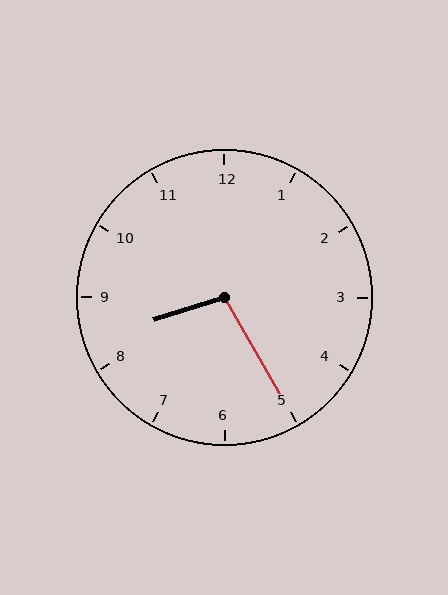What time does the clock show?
8:25.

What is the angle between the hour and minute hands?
Approximately 102 degrees.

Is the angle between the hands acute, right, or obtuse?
It is obtuse.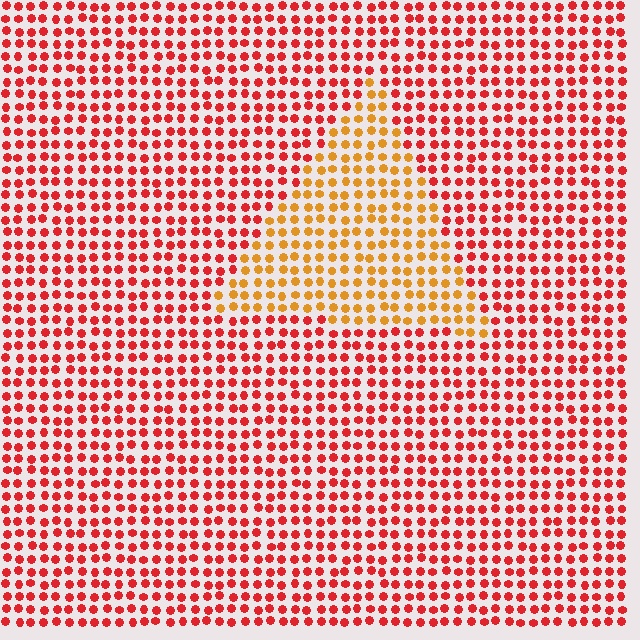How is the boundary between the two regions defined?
The boundary is defined purely by a slight shift in hue (about 39 degrees). Spacing, size, and orientation are identical on both sides.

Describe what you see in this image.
The image is filled with small red elements in a uniform arrangement. A triangle-shaped region is visible where the elements are tinted to a slightly different hue, forming a subtle color boundary.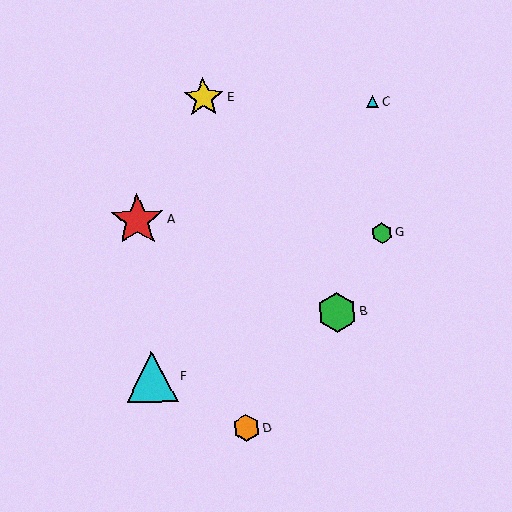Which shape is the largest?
The red star (labeled A) is the largest.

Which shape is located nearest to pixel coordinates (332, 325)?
The green hexagon (labeled B) at (337, 312) is nearest to that location.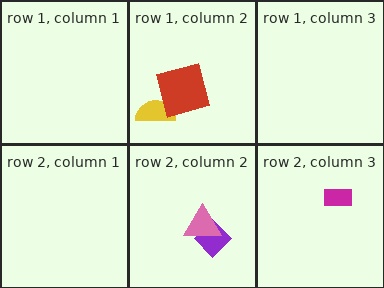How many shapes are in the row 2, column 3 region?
1.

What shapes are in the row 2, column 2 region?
The purple diamond, the pink triangle.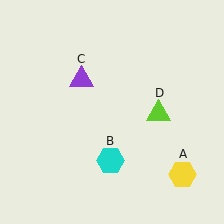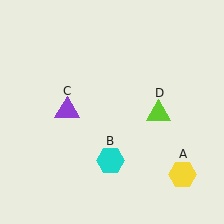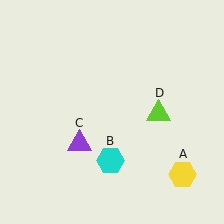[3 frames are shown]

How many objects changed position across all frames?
1 object changed position: purple triangle (object C).